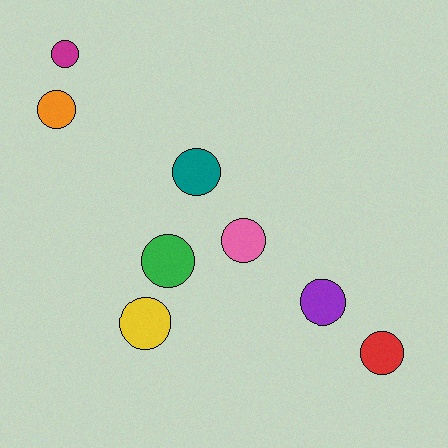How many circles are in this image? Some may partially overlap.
There are 8 circles.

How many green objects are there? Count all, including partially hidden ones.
There is 1 green object.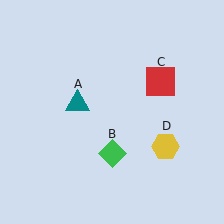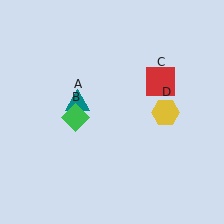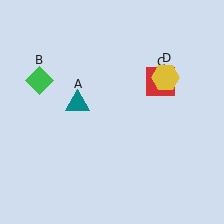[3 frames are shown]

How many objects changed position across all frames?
2 objects changed position: green diamond (object B), yellow hexagon (object D).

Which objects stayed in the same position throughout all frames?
Teal triangle (object A) and red square (object C) remained stationary.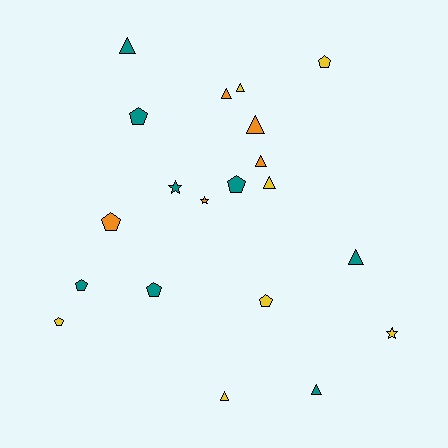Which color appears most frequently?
Teal, with 8 objects.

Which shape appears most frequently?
Triangle, with 9 objects.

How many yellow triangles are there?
There are 3 yellow triangles.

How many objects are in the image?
There are 20 objects.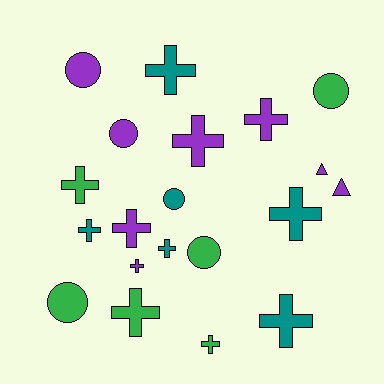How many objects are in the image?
There are 20 objects.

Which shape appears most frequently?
Cross, with 12 objects.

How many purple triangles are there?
There are 2 purple triangles.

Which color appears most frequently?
Purple, with 8 objects.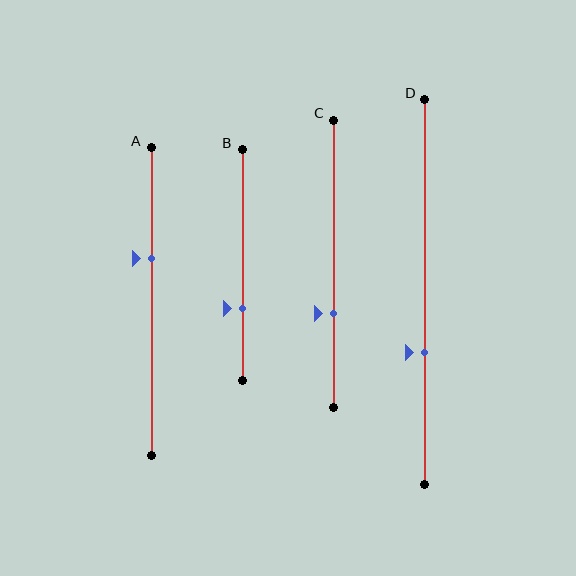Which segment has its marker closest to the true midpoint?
Segment A has its marker closest to the true midpoint.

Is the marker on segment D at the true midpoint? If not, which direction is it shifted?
No, the marker on segment D is shifted downward by about 16% of the segment length.